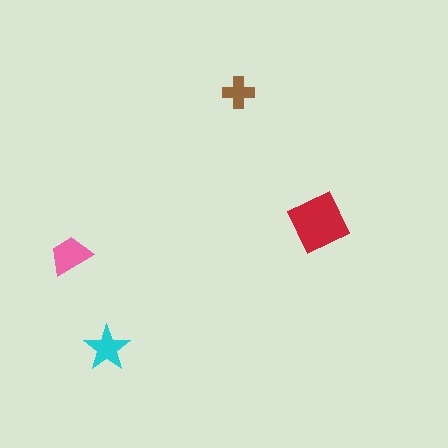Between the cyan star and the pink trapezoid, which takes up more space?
The pink trapezoid.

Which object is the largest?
The red diamond.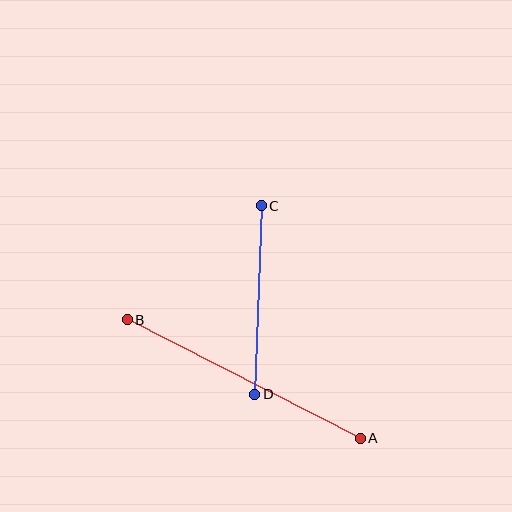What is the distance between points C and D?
The distance is approximately 189 pixels.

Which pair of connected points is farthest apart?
Points A and B are farthest apart.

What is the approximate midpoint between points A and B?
The midpoint is at approximately (244, 379) pixels.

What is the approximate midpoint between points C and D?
The midpoint is at approximately (258, 300) pixels.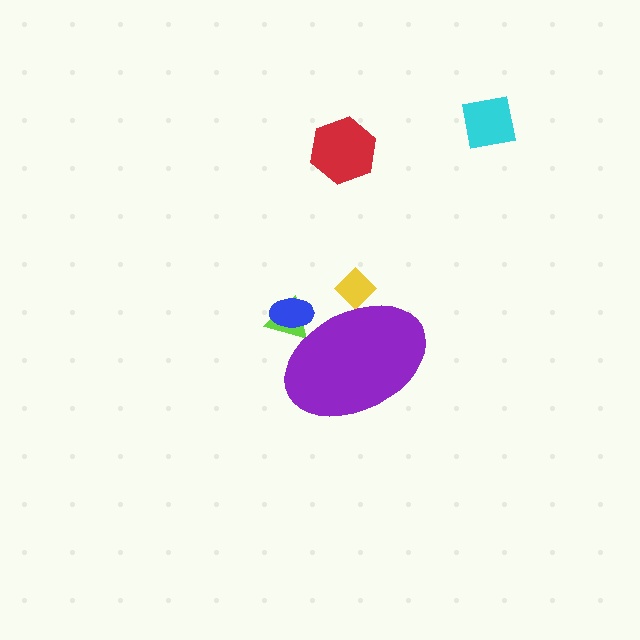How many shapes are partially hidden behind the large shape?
3 shapes are partially hidden.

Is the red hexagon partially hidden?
No, the red hexagon is fully visible.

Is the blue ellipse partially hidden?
Yes, the blue ellipse is partially hidden behind the purple ellipse.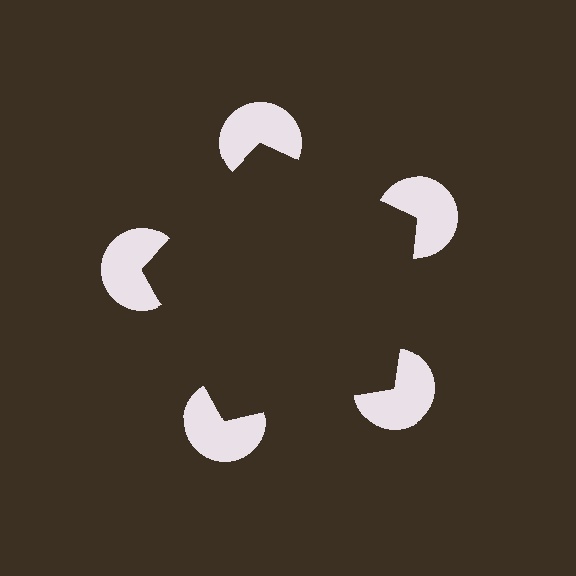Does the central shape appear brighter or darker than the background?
It typically appears slightly darker than the background, even though no actual brightness change is drawn.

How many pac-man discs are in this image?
There are 5 — one at each vertex of the illusory pentagon.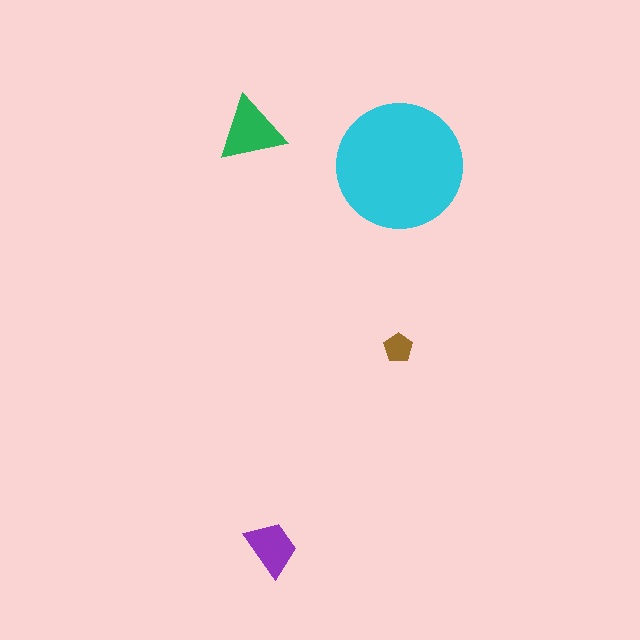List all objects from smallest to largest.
The brown pentagon, the purple trapezoid, the green triangle, the cyan circle.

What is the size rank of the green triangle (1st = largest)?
2nd.